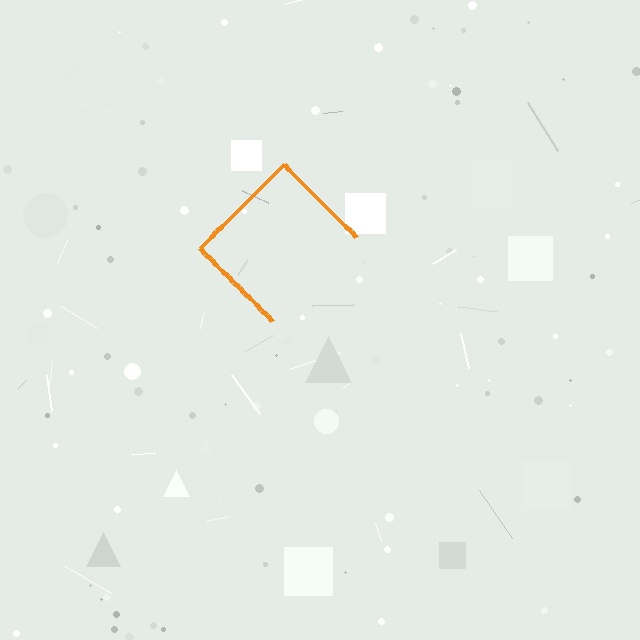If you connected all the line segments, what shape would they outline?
They would outline a diamond.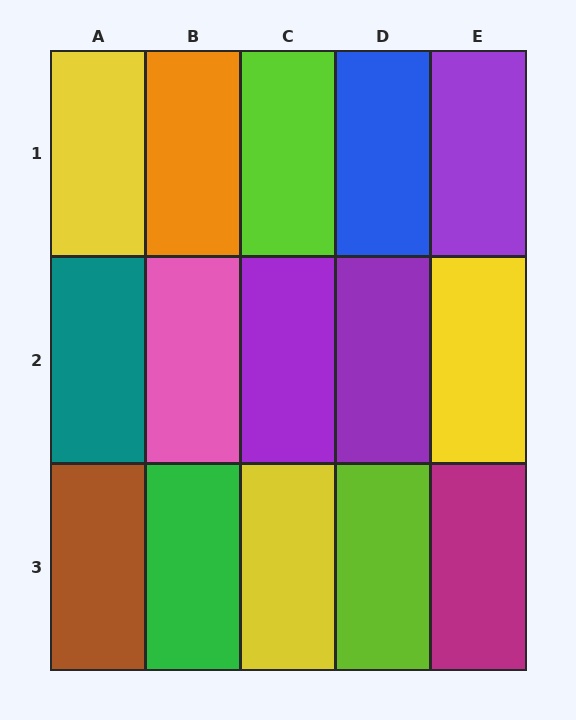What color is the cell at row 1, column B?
Orange.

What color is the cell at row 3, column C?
Yellow.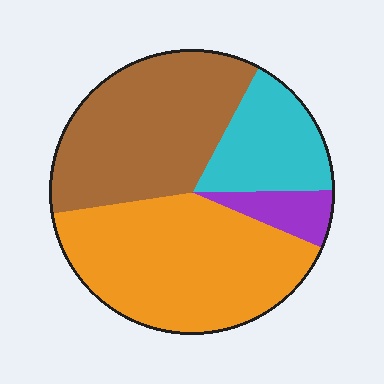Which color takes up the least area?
Purple, at roughly 5%.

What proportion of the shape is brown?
Brown takes up about three eighths (3/8) of the shape.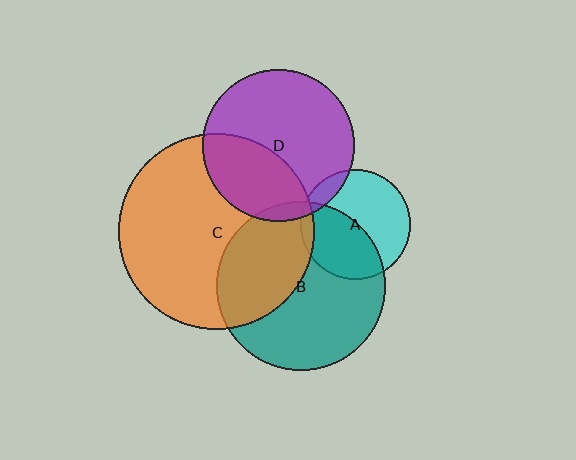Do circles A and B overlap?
Yes.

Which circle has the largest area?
Circle C (orange).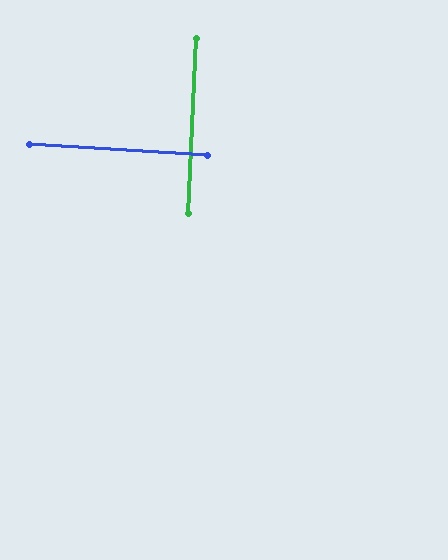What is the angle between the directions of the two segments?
Approximately 89 degrees.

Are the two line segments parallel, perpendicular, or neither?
Perpendicular — they meet at approximately 89°.